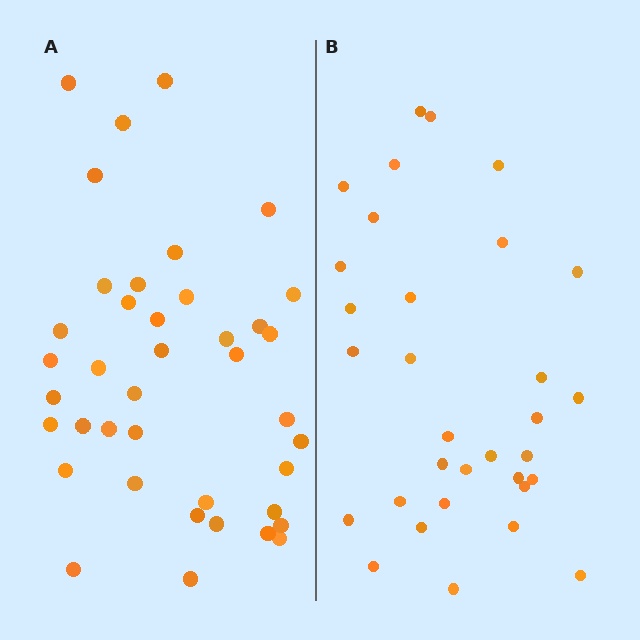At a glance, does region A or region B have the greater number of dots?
Region A (the left region) has more dots.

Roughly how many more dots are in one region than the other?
Region A has roughly 8 or so more dots than region B.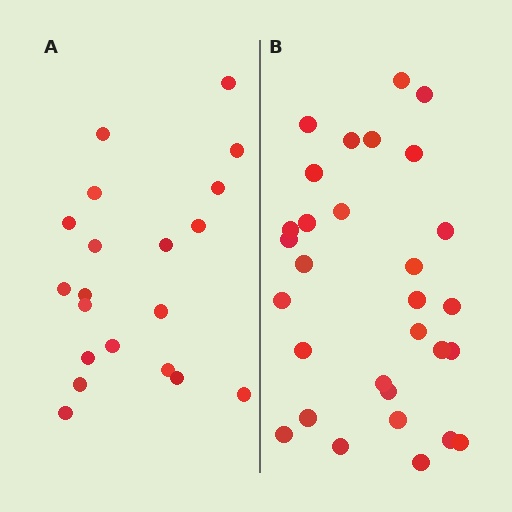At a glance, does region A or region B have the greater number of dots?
Region B (the right region) has more dots.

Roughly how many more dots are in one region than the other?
Region B has roughly 10 or so more dots than region A.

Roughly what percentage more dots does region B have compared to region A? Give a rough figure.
About 50% more.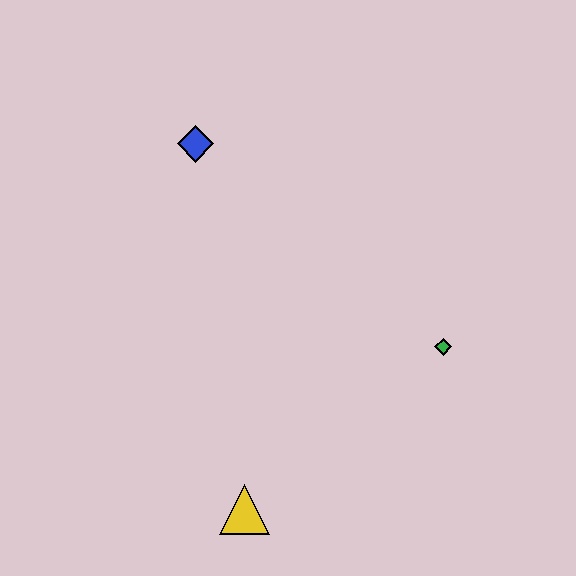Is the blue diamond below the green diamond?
No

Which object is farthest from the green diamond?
The blue diamond is farthest from the green diamond.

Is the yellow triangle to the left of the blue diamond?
No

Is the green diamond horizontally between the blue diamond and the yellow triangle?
No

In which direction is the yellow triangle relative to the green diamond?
The yellow triangle is to the left of the green diamond.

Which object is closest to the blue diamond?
The green diamond is closest to the blue diamond.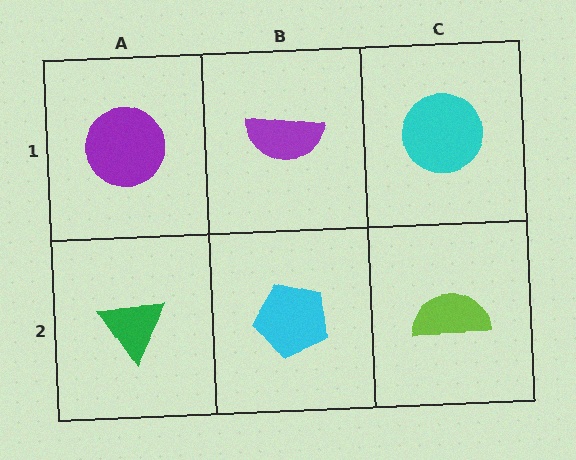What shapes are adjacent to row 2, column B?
A purple semicircle (row 1, column B), a green triangle (row 2, column A), a lime semicircle (row 2, column C).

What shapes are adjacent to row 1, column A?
A green triangle (row 2, column A), a purple semicircle (row 1, column B).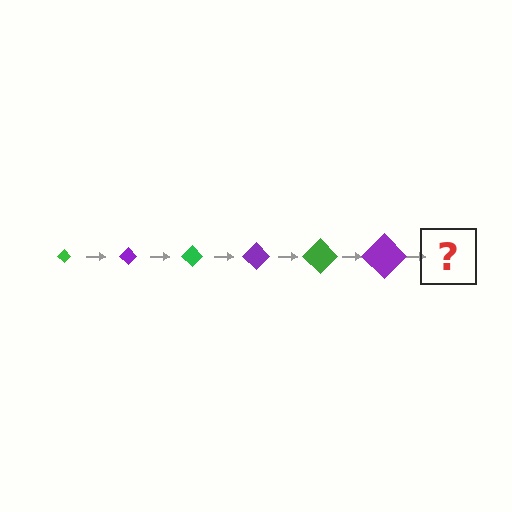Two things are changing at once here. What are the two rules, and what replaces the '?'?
The two rules are that the diamond grows larger each step and the color cycles through green and purple. The '?' should be a green diamond, larger than the previous one.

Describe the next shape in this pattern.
It should be a green diamond, larger than the previous one.